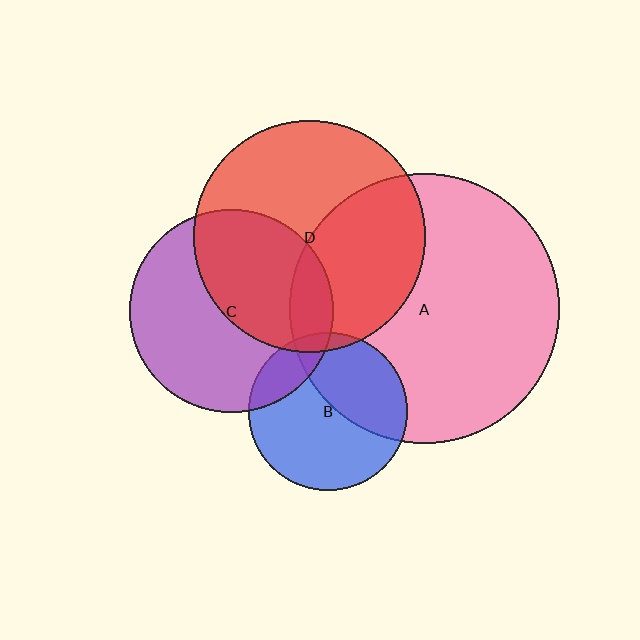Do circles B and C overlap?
Yes.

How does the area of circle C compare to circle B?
Approximately 1.6 times.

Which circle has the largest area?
Circle A (pink).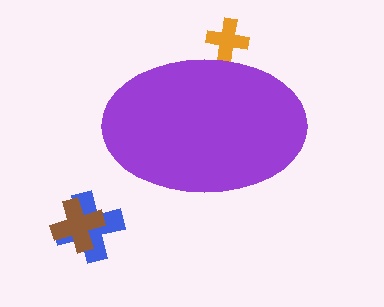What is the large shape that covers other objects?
A purple ellipse.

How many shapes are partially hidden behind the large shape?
1 shape is partially hidden.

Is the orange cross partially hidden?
Yes, the orange cross is partially hidden behind the purple ellipse.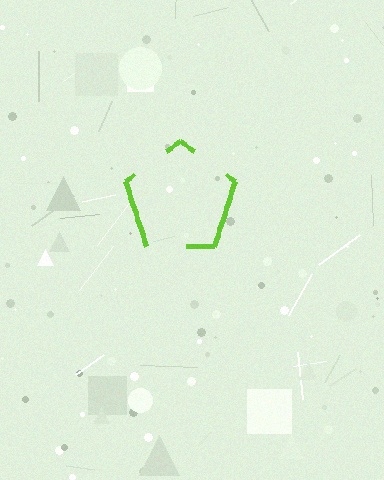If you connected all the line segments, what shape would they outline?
They would outline a pentagon.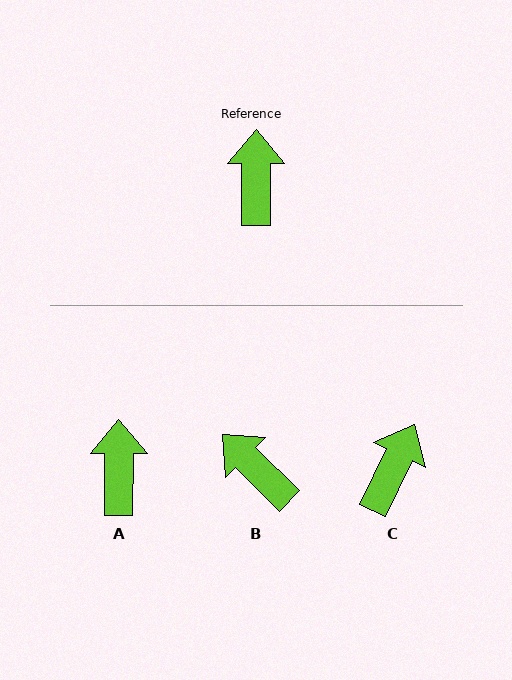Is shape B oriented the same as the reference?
No, it is off by about 46 degrees.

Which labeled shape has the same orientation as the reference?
A.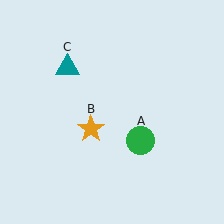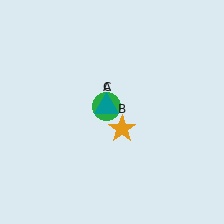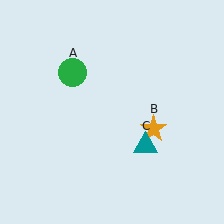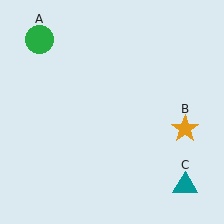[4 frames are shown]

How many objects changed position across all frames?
3 objects changed position: green circle (object A), orange star (object B), teal triangle (object C).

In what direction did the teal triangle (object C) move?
The teal triangle (object C) moved down and to the right.